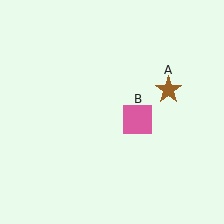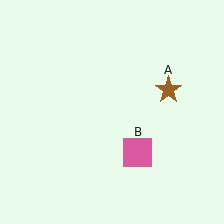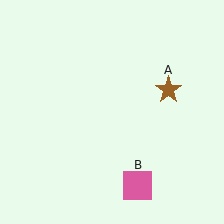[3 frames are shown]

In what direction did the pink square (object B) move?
The pink square (object B) moved down.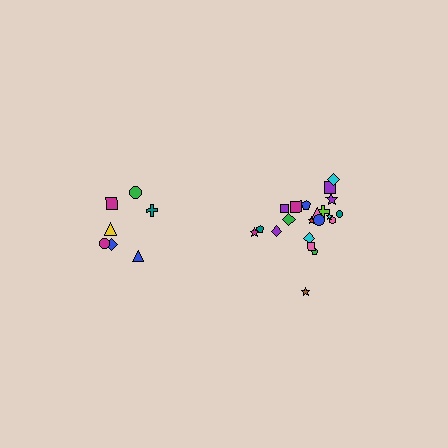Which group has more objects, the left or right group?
The right group.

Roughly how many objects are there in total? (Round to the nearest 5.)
Roughly 30 objects in total.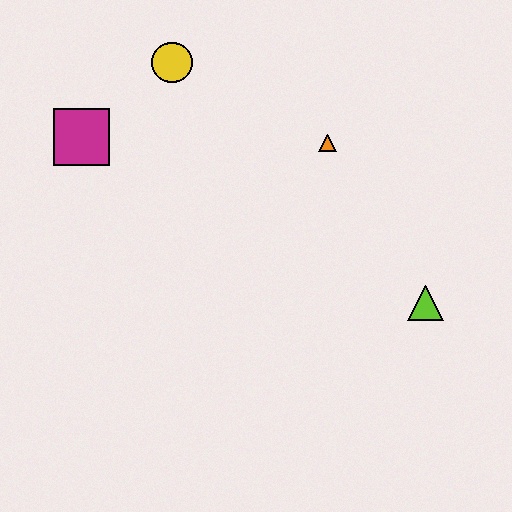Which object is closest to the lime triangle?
The orange triangle is closest to the lime triangle.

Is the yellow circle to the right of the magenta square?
Yes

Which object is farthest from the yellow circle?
The lime triangle is farthest from the yellow circle.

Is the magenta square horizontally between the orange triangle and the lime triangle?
No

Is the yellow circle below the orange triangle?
No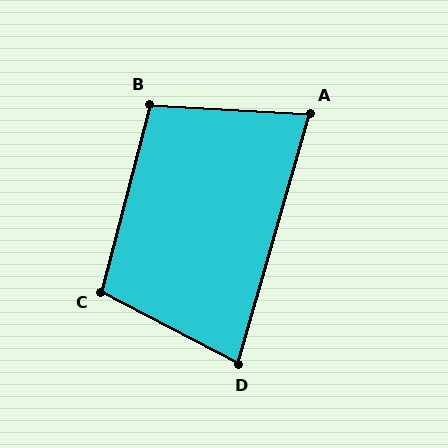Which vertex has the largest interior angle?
C, at approximately 103 degrees.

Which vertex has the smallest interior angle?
A, at approximately 77 degrees.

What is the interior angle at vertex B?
Approximately 101 degrees (obtuse).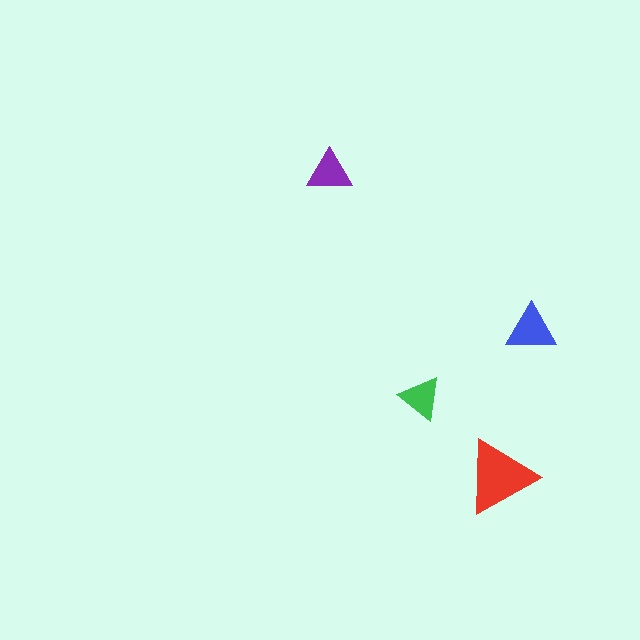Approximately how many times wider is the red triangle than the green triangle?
About 1.5 times wider.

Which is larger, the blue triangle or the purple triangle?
The blue one.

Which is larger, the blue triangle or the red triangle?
The red one.